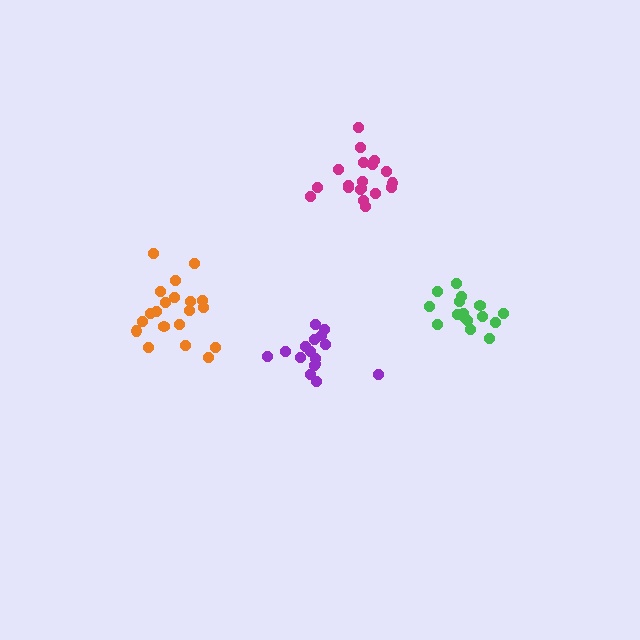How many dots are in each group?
Group 1: 19 dots, Group 2: 16 dots, Group 3: 20 dots, Group 4: 16 dots (71 total).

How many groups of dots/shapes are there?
There are 4 groups.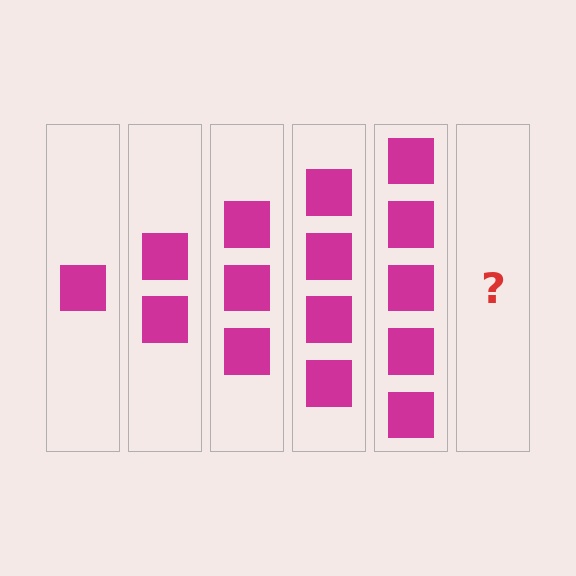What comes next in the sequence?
The next element should be 6 squares.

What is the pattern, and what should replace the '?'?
The pattern is that each step adds one more square. The '?' should be 6 squares.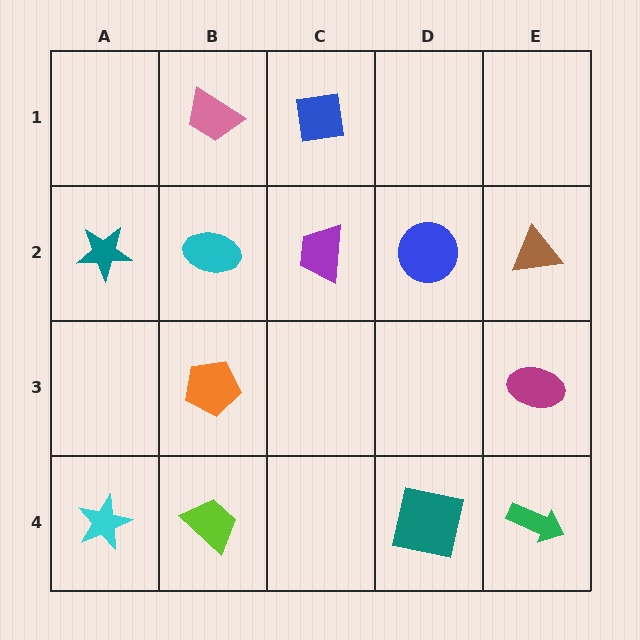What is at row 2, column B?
A cyan ellipse.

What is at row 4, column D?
A teal square.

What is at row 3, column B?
An orange pentagon.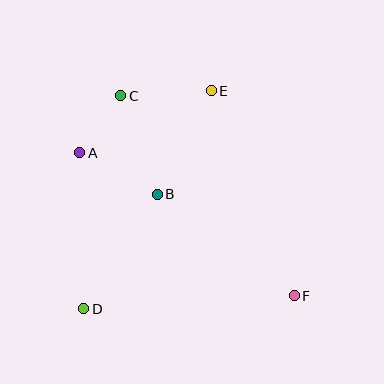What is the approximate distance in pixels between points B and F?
The distance between B and F is approximately 170 pixels.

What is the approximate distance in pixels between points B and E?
The distance between B and E is approximately 117 pixels.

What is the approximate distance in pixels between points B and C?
The distance between B and C is approximately 106 pixels.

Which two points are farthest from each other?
Points C and F are farthest from each other.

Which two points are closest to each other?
Points A and C are closest to each other.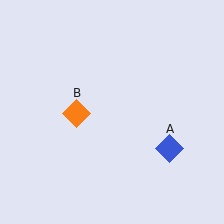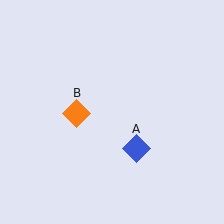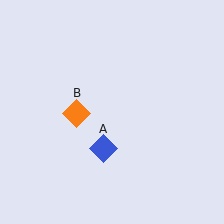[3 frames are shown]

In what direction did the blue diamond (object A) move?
The blue diamond (object A) moved left.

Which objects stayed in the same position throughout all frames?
Orange diamond (object B) remained stationary.